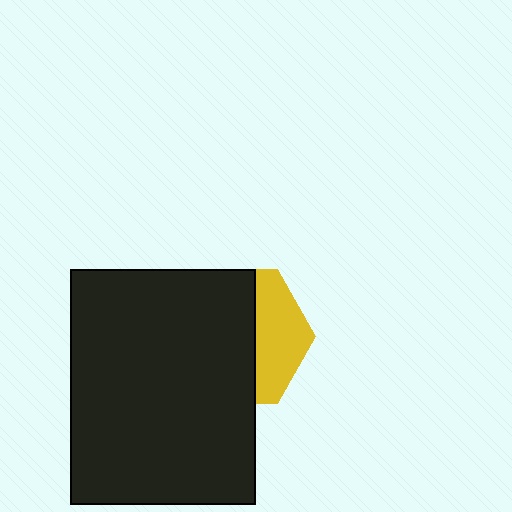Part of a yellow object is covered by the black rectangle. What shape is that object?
It is a hexagon.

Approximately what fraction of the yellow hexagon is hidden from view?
Roughly 64% of the yellow hexagon is hidden behind the black rectangle.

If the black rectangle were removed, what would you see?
You would see the complete yellow hexagon.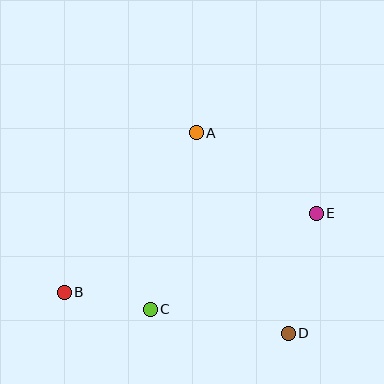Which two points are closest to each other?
Points B and C are closest to each other.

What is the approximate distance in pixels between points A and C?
The distance between A and C is approximately 182 pixels.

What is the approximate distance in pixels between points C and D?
The distance between C and D is approximately 140 pixels.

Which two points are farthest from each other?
Points B and E are farthest from each other.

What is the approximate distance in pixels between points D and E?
The distance between D and E is approximately 123 pixels.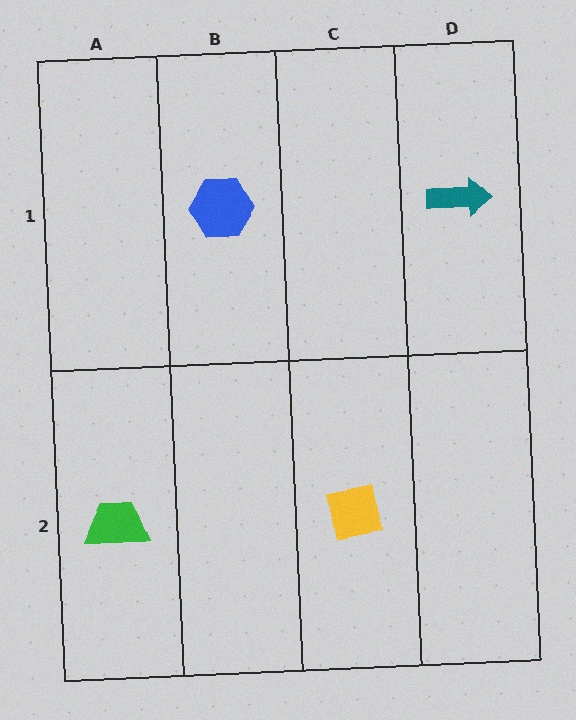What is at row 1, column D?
A teal arrow.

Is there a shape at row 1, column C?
No, that cell is empty.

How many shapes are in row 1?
2 shapes.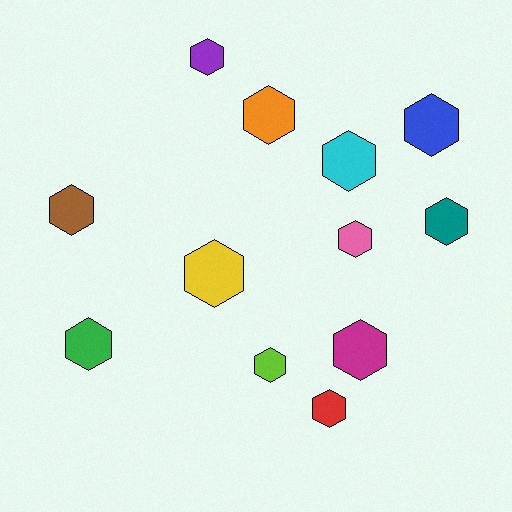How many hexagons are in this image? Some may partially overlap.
There are 12 hexagons.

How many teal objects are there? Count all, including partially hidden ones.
There is 1 teal object.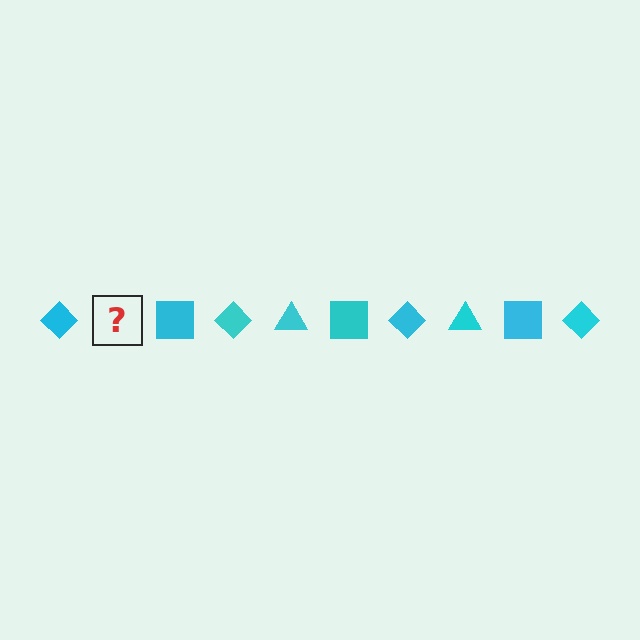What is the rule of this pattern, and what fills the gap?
The rule is that the pattern cycles through diamond, triangle, square shapes in cyan. The gap should be filled with a cyan triangle.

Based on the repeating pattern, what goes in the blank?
The blank should be a cyan triangle.